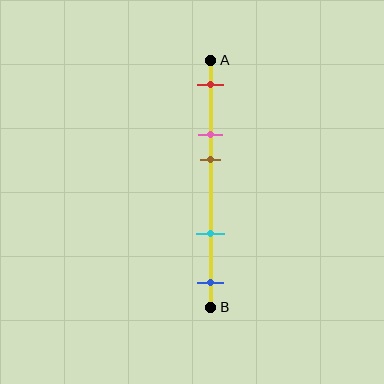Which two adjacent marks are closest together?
The pink and brown marks are the closest adjacent pair.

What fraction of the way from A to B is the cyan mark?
The cyan mark is approximately 70% (0.7) of the way from A to B.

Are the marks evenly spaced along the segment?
No, the marks are not evenly spaced.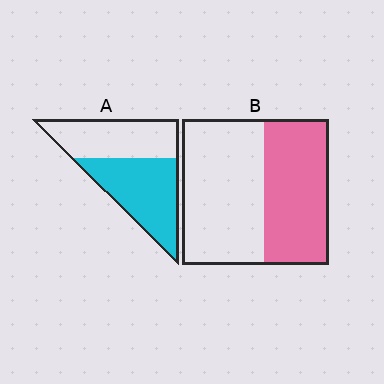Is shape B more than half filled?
No.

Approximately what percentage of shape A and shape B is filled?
A is approximately 55% and B is approximately 45%.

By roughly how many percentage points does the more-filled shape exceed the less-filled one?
By roughly 10 percentage points (A over B).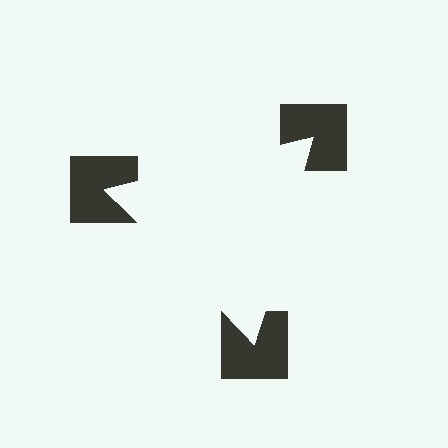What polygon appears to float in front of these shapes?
An illusory triangle — its edges are inferred from the aligned wedge cuts in the notched squares, not physically drawn.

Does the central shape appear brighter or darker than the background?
It typically appears slightly brighter than the background, even though no actual brightness change is drawn.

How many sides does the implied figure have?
3 sides.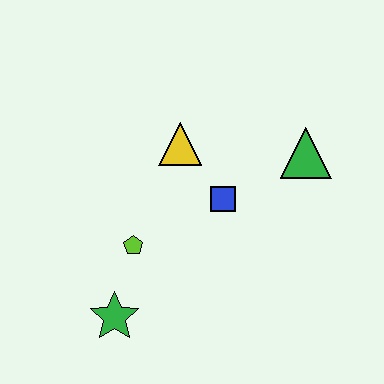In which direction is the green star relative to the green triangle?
The green star is to the left of the green triangle.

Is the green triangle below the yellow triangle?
Yes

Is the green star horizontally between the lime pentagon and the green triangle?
No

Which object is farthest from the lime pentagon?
The green triangle is farthest from the lime pentagon.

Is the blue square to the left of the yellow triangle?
No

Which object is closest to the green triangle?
The blue square is closest to the green triangle.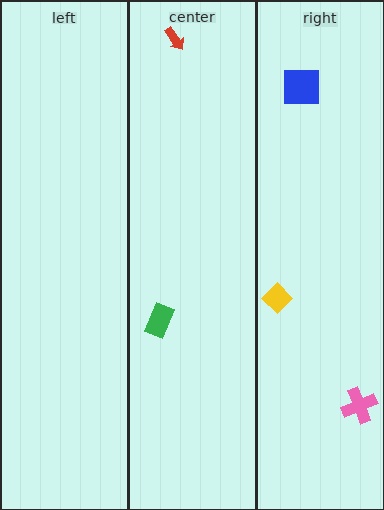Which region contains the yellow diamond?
The right region.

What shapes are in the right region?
The blue square, the yellow diamond, the pink cross.